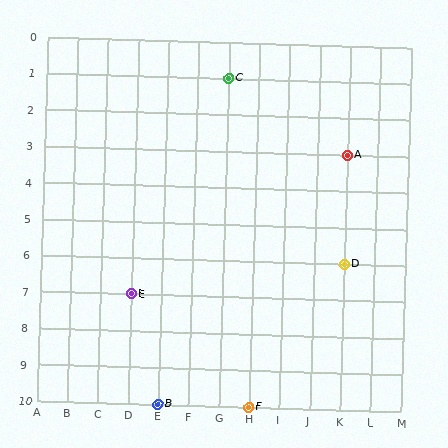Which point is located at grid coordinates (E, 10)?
Point B is at (E, 10).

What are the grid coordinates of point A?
Point A is at grid coordinates (K, 3).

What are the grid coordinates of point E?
Point E is at grid coordinates (D, 7).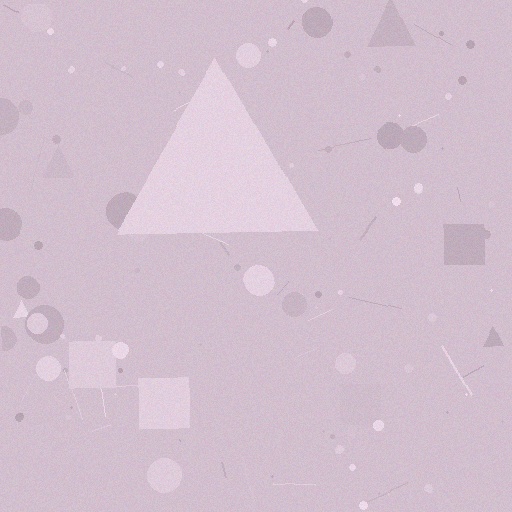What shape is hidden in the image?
A triangle is hidden in the image.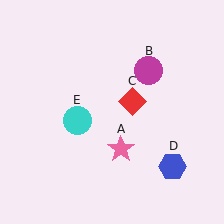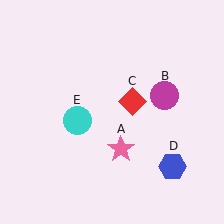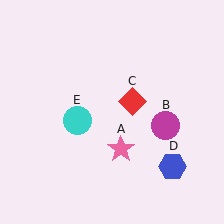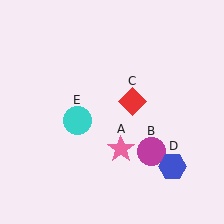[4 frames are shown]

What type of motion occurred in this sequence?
The magenta circle (object B) rotated clockwise around the center of the scene.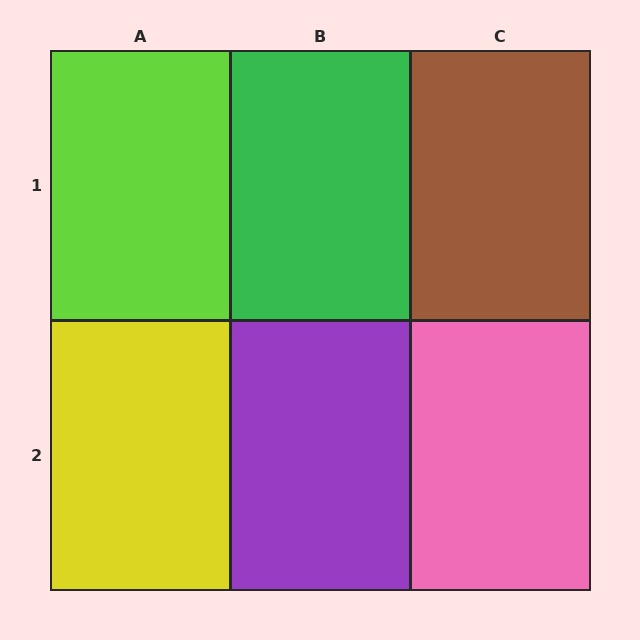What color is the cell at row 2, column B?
Purple.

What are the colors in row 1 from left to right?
Lime, green, brown.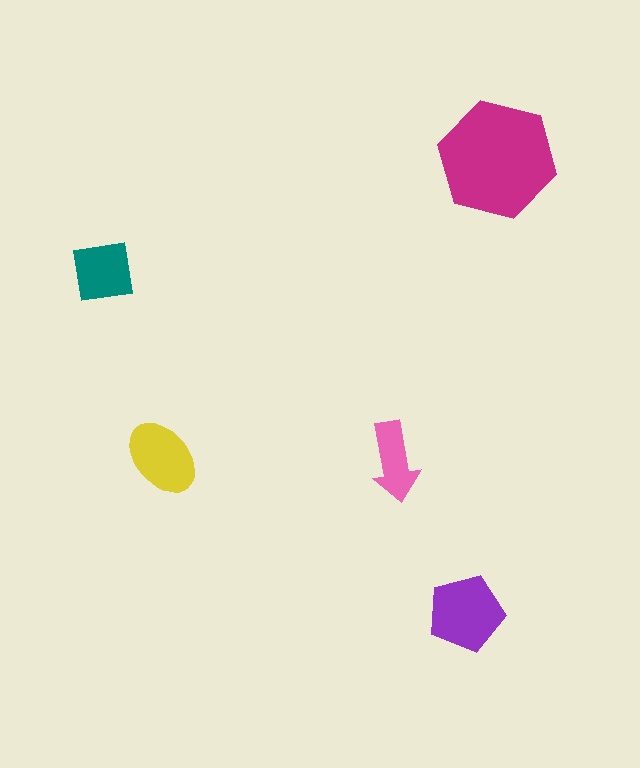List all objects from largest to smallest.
The magenta hexagon, the purple pentagon, the yellow ellipse, the teal square, the pink arrow.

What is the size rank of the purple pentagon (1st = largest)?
2nd.